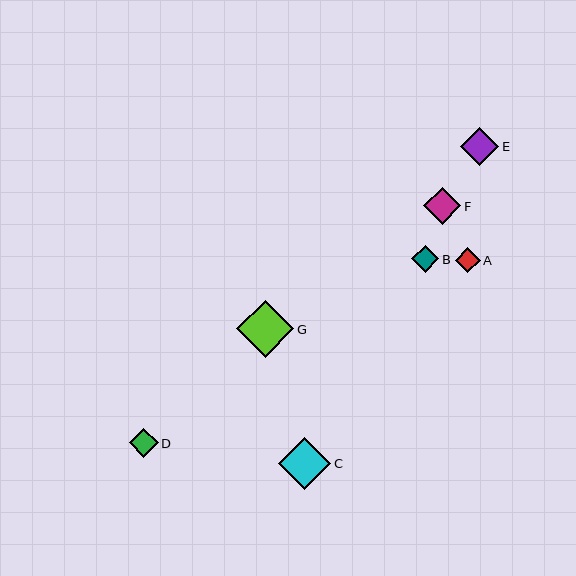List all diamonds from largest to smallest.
From largest to smallest: G, C, E, F, D, B, A.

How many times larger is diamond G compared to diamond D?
Diamond G is approximately 2.0 times the size of diamond D.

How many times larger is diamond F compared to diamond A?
Diamond F is approximately 1.5 times the size of diamond A.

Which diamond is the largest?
Diamond G is the largest with a size of approximately 57 pixels.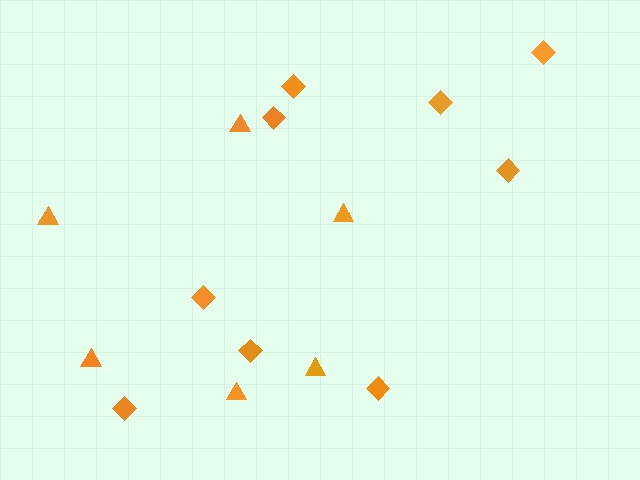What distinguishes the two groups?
There are 2 groups: one group of diamonds (9) and one group of triangles (6).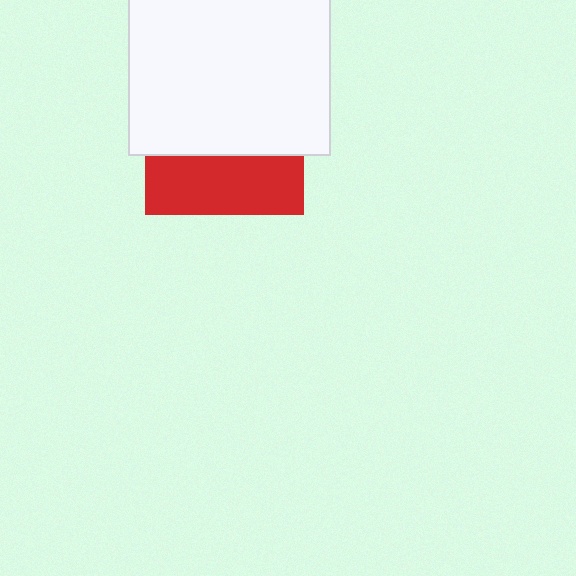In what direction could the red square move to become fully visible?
The red square could move down. That would shift it out from behind the white square entirely.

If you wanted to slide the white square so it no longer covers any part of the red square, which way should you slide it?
Slide it up — that is the most direct way to separate the two shapes.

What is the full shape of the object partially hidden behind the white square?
The partially hidden object is a red square.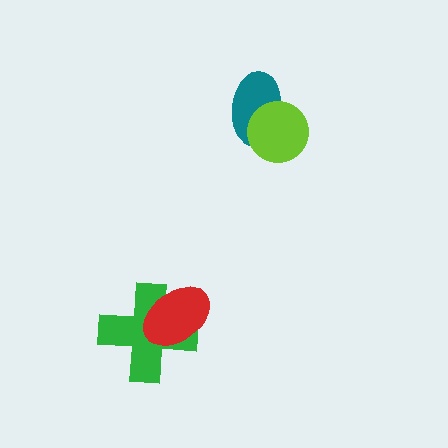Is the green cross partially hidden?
Yes, it is partially covered by another shape.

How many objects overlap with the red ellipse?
1 object overlaps with the red ellipse.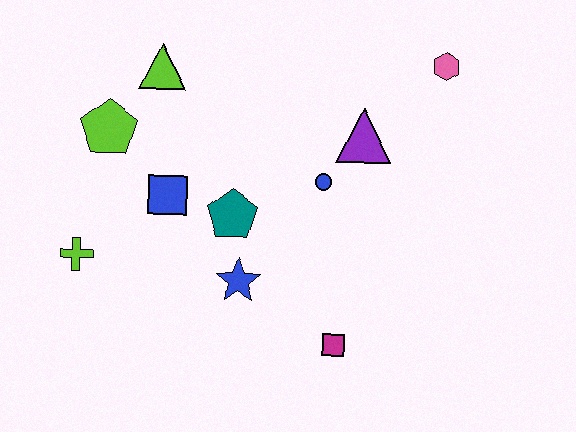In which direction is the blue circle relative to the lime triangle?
The blue circle is to the right of the lime triangle.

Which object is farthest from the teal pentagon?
The pink hexagon is farthest from the teal pentagon.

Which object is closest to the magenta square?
The blue star is closest to the magenta square.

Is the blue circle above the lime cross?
Yes